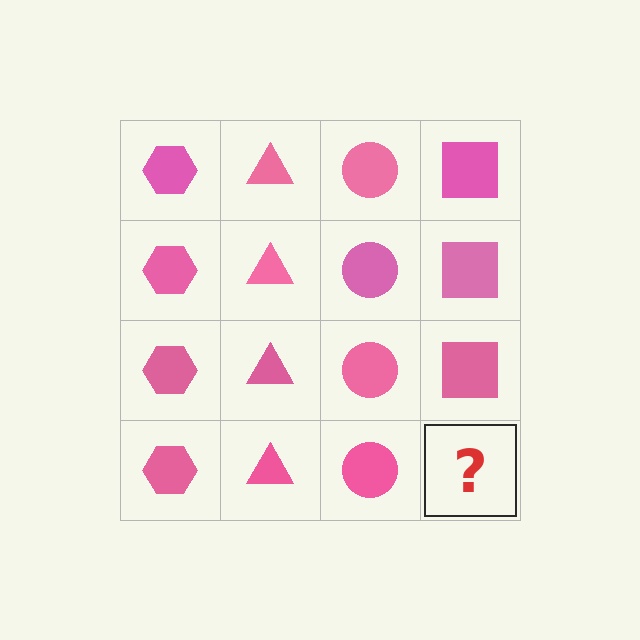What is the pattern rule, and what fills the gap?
The rule is that each column has a consistent shape. The gap should be filled with a pink square.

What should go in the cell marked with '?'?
The missing cell should contain a pink square.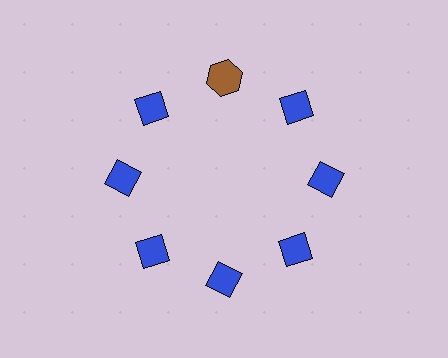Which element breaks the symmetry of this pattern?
The brown hexagon at roughly the 12 o'clock position breaks the symmetry. All other shapes are blue diamonds.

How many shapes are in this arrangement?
There are 8 shapes arranged in a ring pattern.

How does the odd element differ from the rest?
It differs in both color (brown instead of blue) and shape (hexagon instead of diamond).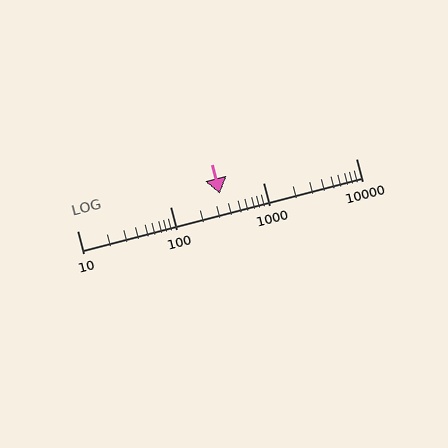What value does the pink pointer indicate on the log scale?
The pointer indicates approximately 340.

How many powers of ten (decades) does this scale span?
The scale spans 3 decades, from 10 to 10000.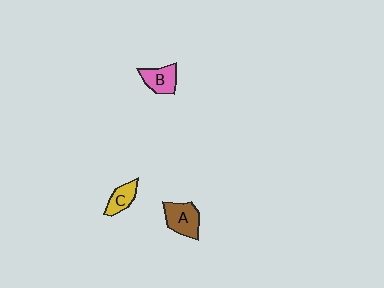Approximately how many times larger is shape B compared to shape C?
Approximately 1.2 times.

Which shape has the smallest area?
Shape C (yellow).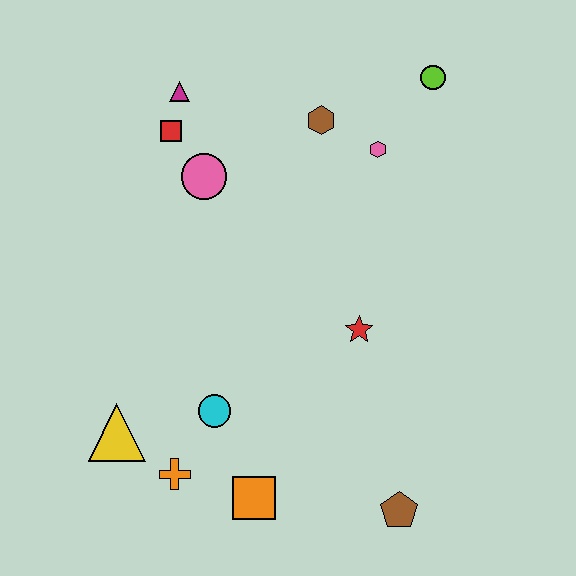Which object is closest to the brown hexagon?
The pink hexagon is closest to the brown hexagon.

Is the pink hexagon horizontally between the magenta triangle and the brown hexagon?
No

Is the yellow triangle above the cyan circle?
No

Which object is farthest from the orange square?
The lime circle is farthest from the orange square.